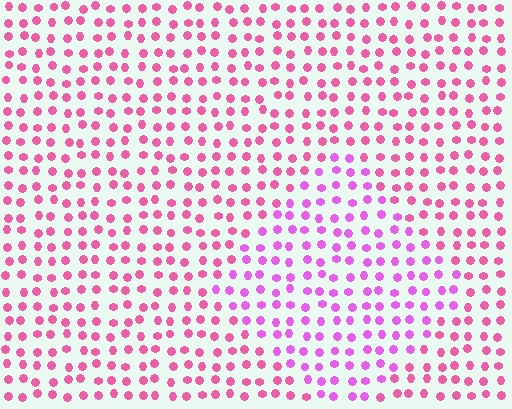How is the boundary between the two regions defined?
The boundary is defined purely by a slight shift in hue (about 31 degrees). Spacing, size, and orientation are identical on both sides.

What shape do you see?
I see a diamond.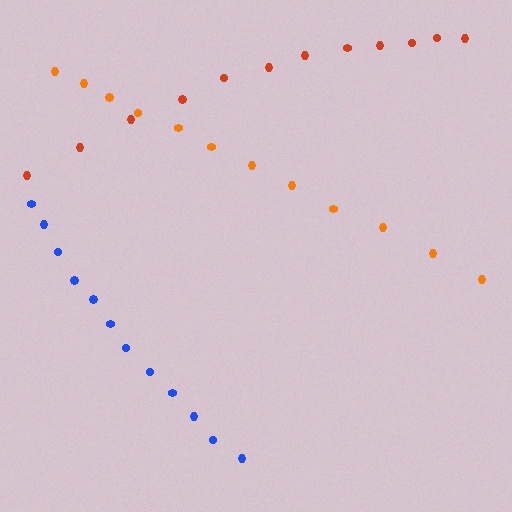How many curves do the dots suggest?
There are 3 distinct paths.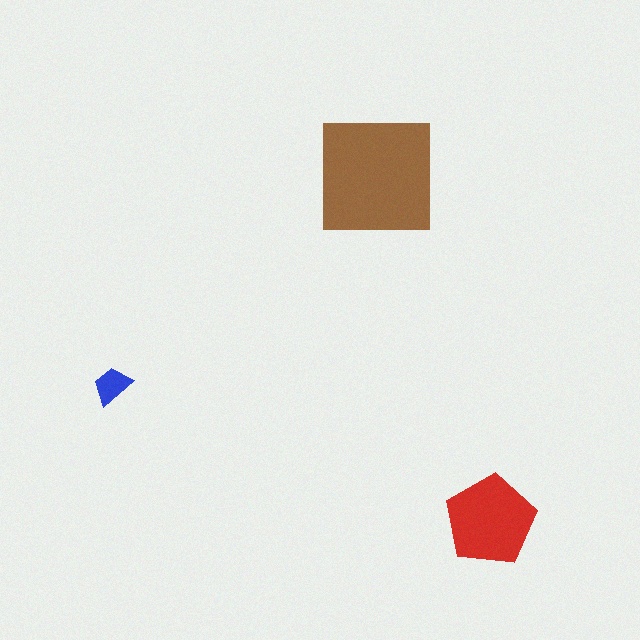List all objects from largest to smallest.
The brown square, the red pentagon, the blue trapezoid.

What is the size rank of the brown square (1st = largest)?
1st.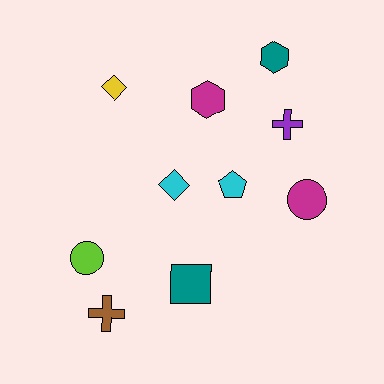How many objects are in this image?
There are 10 objects.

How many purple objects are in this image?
There is 1 purple object.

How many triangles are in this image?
There are no triangles.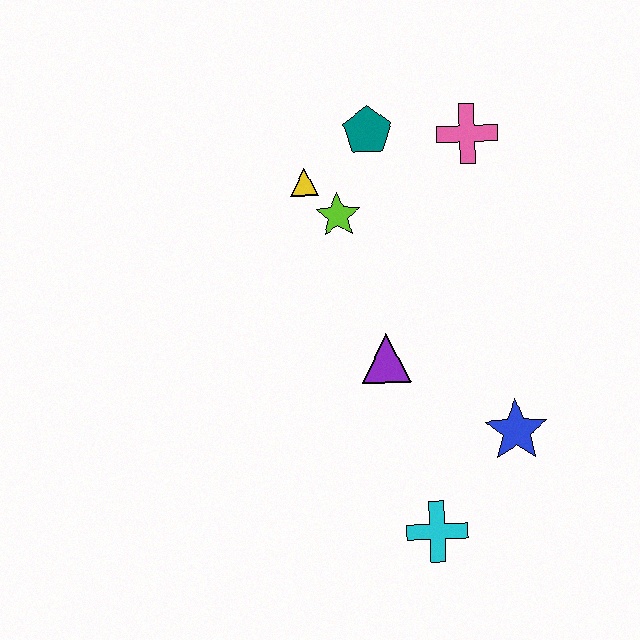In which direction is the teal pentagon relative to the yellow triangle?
The teal pentagon is to the right of the yellow triangle.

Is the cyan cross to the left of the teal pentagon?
No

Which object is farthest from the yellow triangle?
The cyan cross is farthest from the yellow triangle.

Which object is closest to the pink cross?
The teal pentagon is closest to the pink cross.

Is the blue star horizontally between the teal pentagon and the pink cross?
No